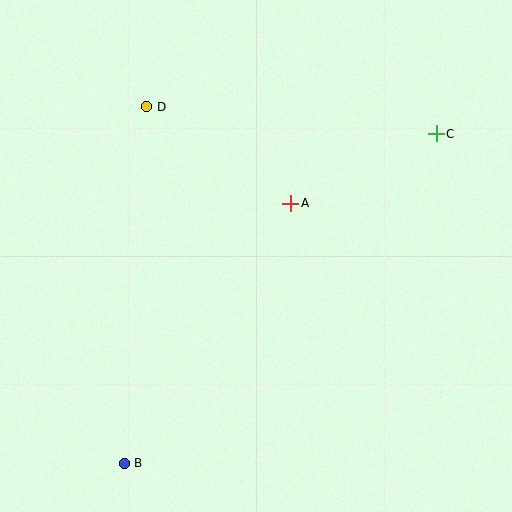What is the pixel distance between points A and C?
The distance between A and C is 161 pixels.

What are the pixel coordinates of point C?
Point C is at (436, 134).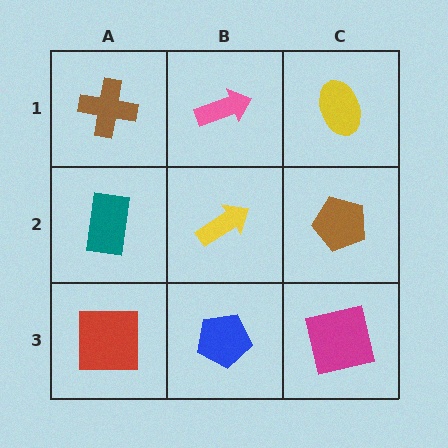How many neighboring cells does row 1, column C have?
2.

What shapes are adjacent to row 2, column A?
A brown cross (row 1, column A), a red square (row 3, column A), a yellow arrow (row 2, column B).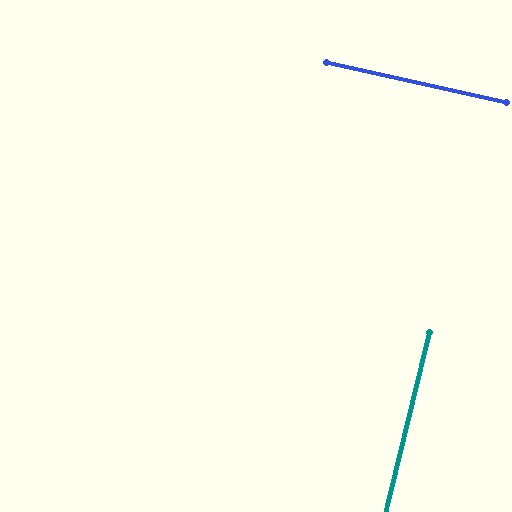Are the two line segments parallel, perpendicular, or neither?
Perpendicular — they meet at approximately 89°.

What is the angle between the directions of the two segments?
Approximately 89 degrees.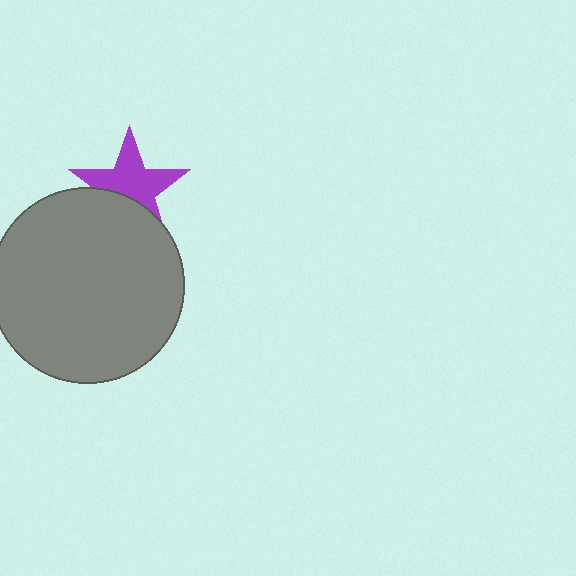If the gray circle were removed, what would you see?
You would see the complete purple star.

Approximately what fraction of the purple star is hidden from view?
Roughly 36% of the purple star is hidden behind the gray circle.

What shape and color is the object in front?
The object in front is a gray circle.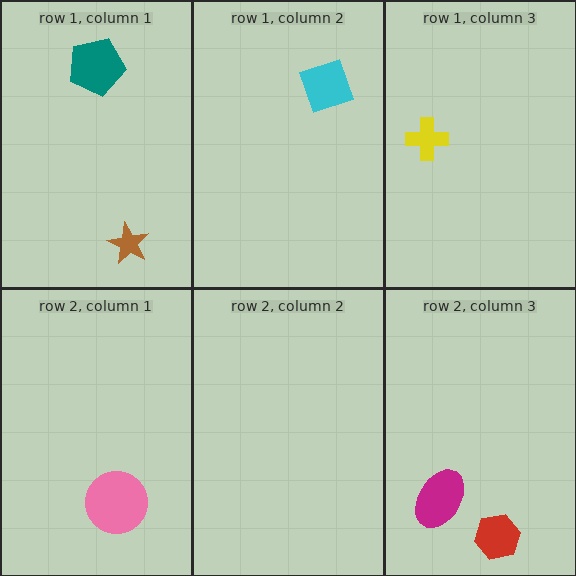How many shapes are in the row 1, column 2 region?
1.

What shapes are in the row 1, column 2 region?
The cyan diamond.